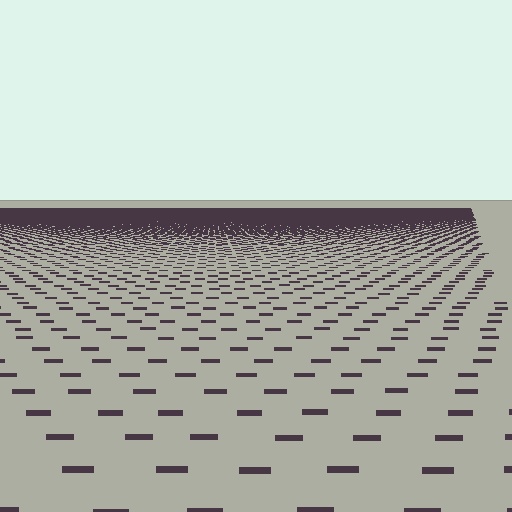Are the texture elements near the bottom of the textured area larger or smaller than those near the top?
Larger. Near the bottom, elements are closer to the viewer and appear at a bigger on-screen size.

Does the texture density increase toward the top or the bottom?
Density increases toward the top.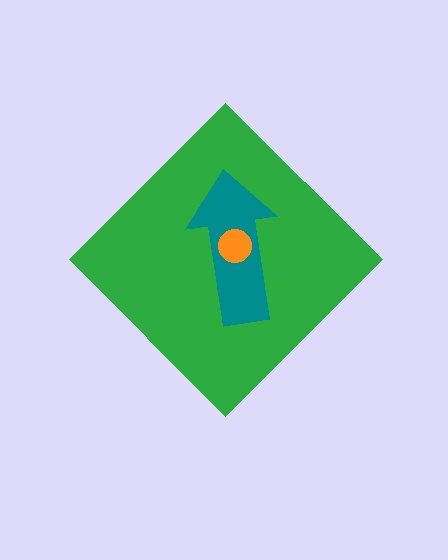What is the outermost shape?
The green diamond.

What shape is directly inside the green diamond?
The teal arrow.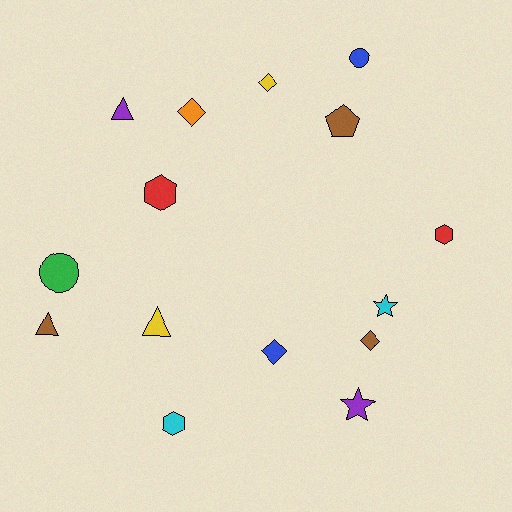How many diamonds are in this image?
There are 4 diamonds.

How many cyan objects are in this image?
There are 2 cyan objects.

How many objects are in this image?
There are 15 objects.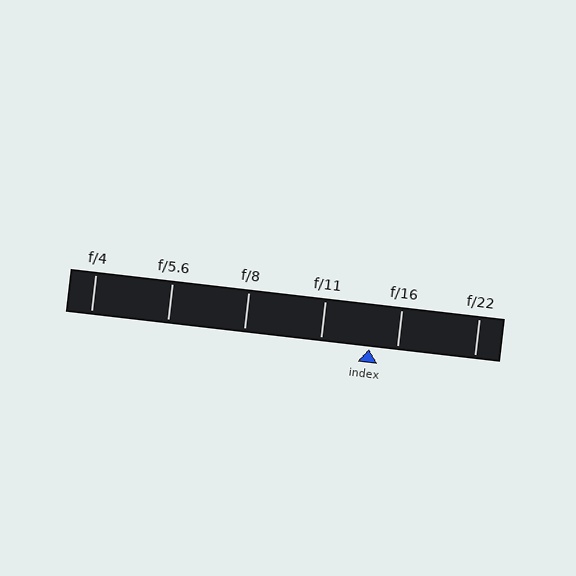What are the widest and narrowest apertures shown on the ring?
The widest aperture shown is f/4 and the narrowest is f/22.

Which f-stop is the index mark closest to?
The index mark is closest to f/16.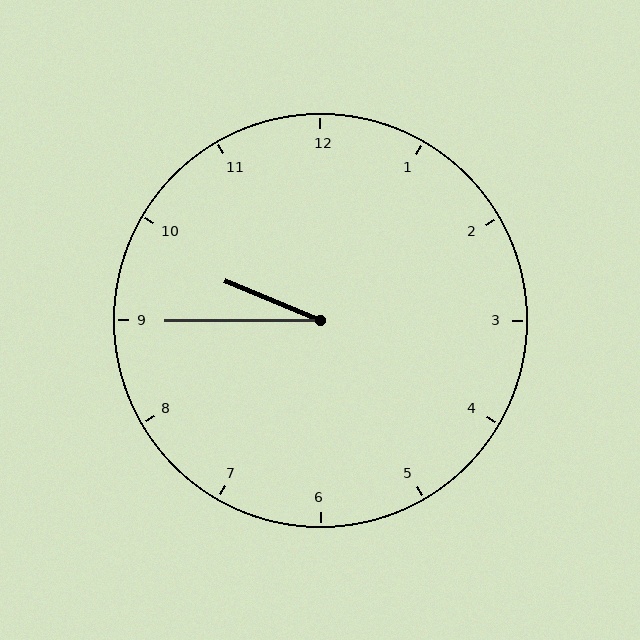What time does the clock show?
9:45.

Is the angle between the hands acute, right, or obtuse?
It is acute.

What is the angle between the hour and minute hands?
Approximately 22 degrees.